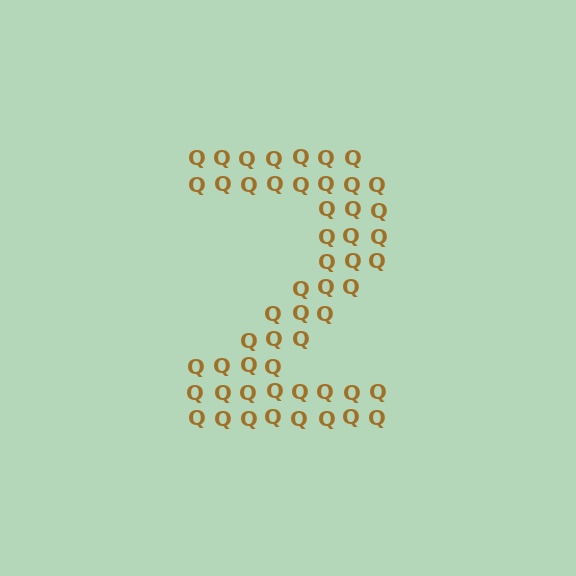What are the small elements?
The small elements are letter Q's.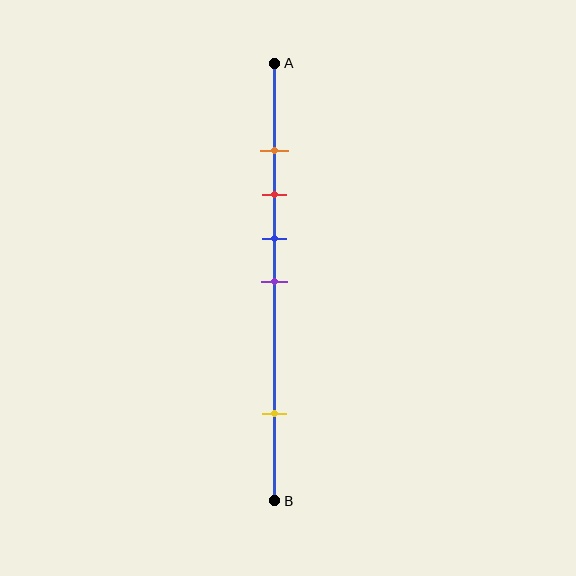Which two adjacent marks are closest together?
The orange and red marks are the closest adjacent pair.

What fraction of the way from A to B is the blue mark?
The blue mark is approximately 40% (0.4) of the way from A to B.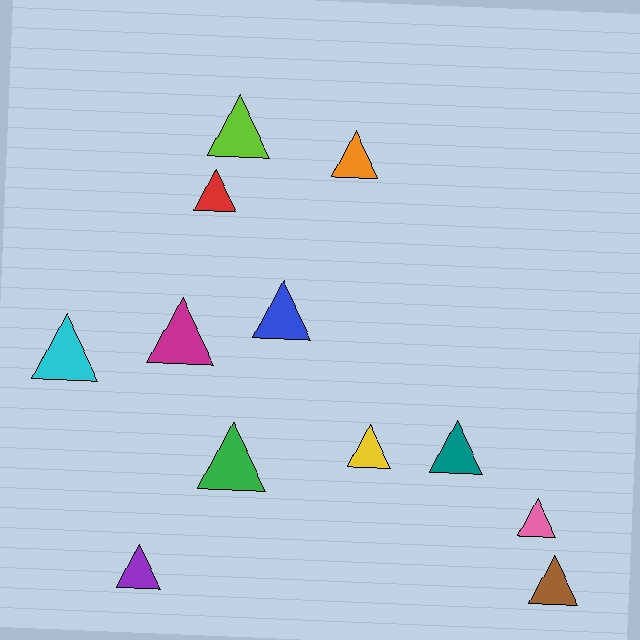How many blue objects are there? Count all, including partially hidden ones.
There is 1 blue object.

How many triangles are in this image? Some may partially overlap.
There are 12 triangles.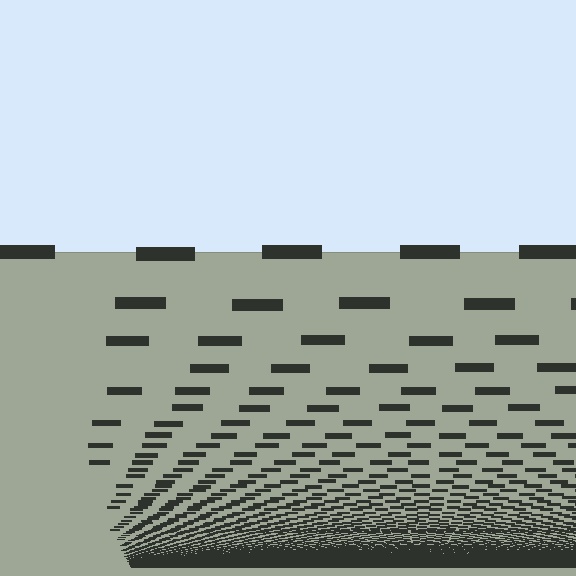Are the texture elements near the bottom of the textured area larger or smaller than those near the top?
Smaller. The gradient is inverted — elements near the bottom are smaller and denser.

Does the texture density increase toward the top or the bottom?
Density increases toward the bottom.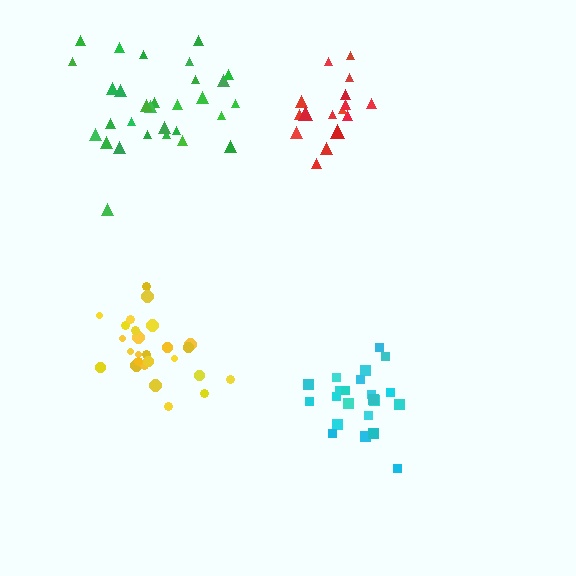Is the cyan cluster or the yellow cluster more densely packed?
Cyan.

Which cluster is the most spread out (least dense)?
Green.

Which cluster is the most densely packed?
Cyan.